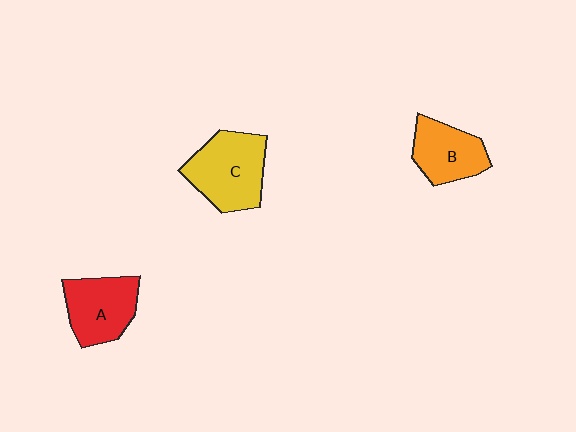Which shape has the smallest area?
Shape B (orange).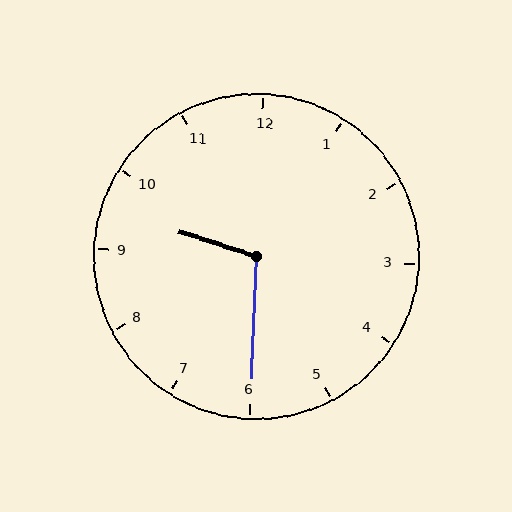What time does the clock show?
9:30.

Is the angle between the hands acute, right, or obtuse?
It is obtuse.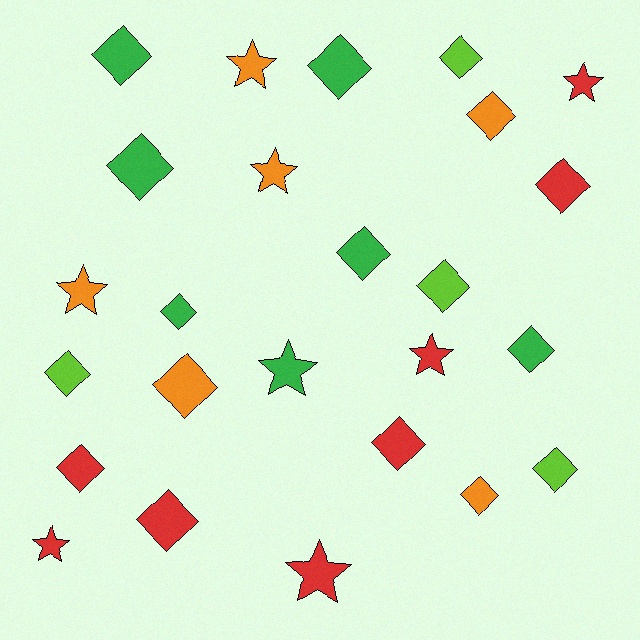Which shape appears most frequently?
Diamond, with 17 objects.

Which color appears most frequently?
Red, with 8 objects.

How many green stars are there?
There is 1 green star.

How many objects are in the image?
There are 25 objects.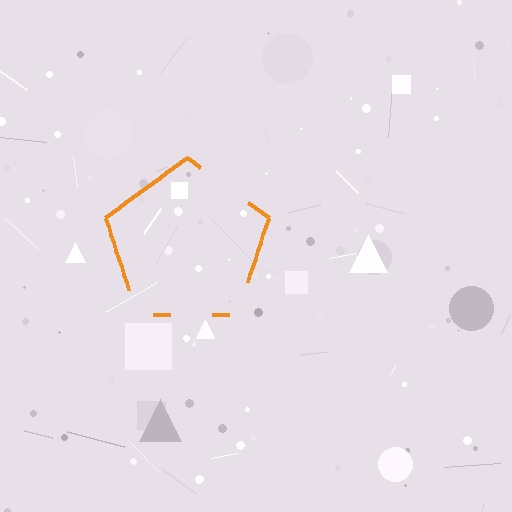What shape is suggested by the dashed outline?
The dashed outline suggests a pentagon.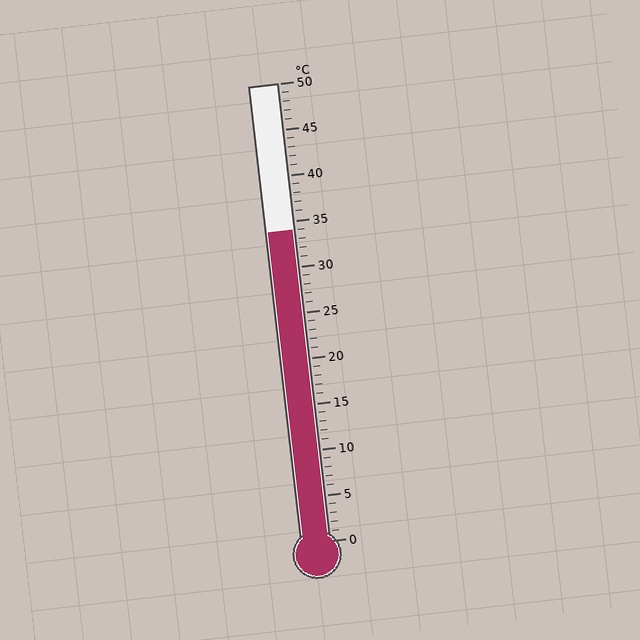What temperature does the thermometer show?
The thermometer shows approximately 34°C.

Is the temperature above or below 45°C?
The temperature is below 45°C.